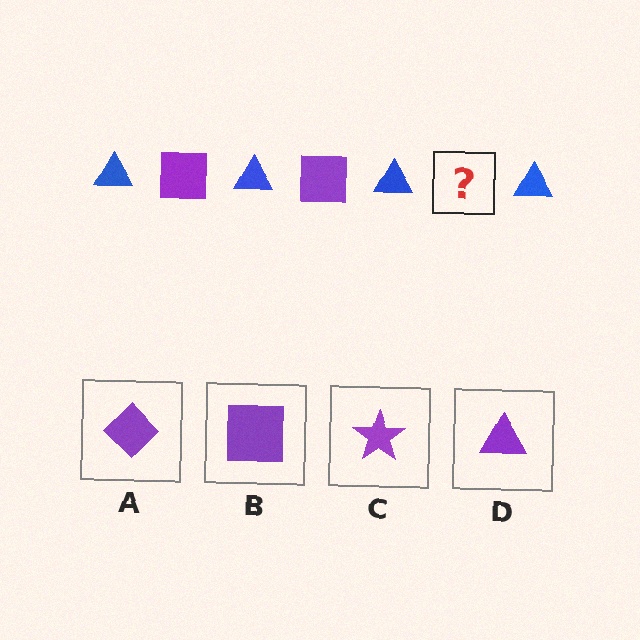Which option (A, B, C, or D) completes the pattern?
B.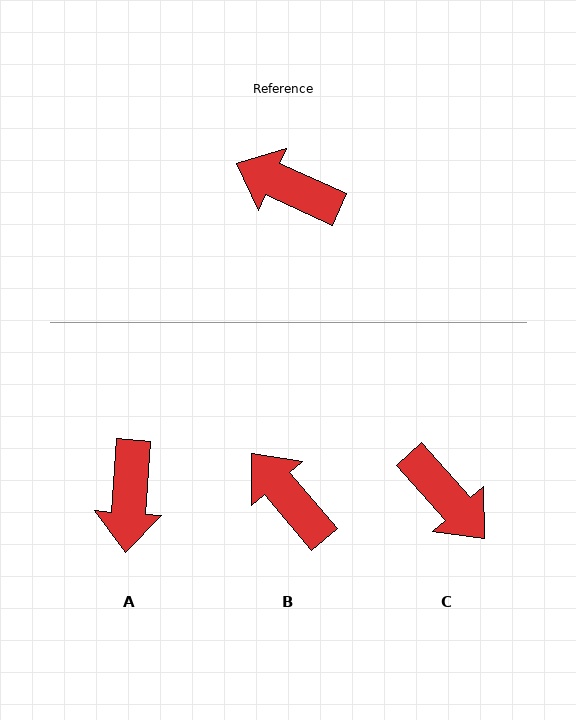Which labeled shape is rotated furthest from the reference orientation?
C, about 155 degrees away.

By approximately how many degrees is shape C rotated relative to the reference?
Approximately 155 degrees counter-clockwise.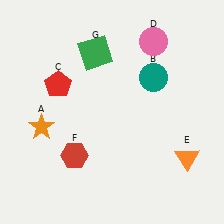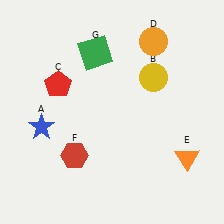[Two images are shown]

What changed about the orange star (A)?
In Image 1, A is orange. In Image 2, it changed to blue.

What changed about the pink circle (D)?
In Image 1, D is pink. In Image 2, it changed to orange.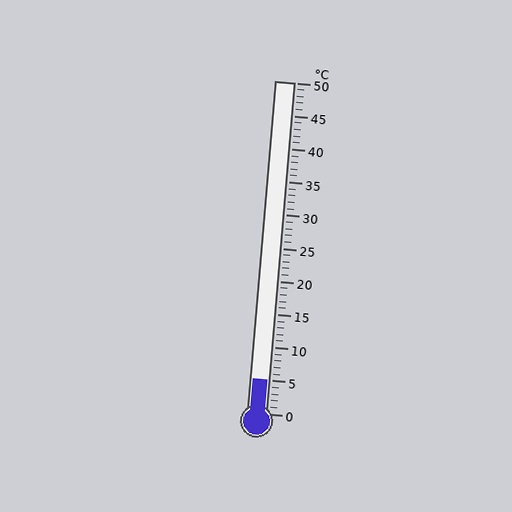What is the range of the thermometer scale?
The thermometer scale ranges from 0°C to 50°C.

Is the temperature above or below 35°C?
The temperature is below 35°C.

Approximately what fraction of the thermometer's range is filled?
The thermometer is filled to approximately 10% of its range.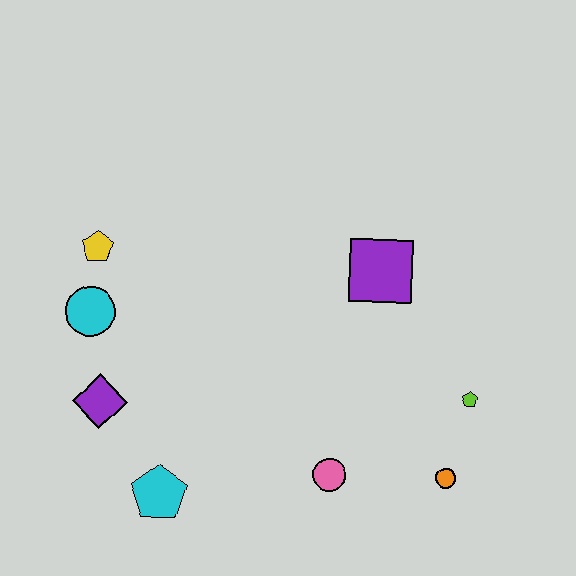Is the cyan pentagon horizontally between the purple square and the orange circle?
No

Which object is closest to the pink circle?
The orange circle is closest to the pink circle.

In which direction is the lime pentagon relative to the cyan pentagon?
The lime pentagon is to the right of the cyan pentagon.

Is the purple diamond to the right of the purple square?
No